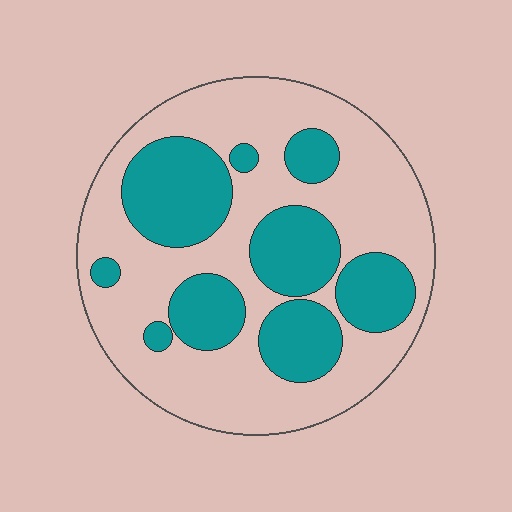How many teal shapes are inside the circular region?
9.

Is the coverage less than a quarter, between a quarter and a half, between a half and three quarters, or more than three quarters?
Between a quarter and a half.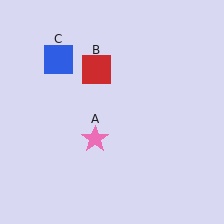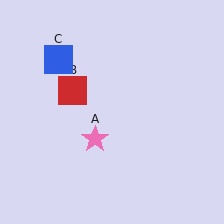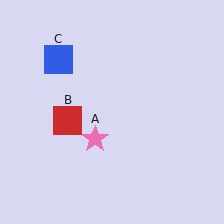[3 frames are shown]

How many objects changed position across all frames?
1 object changed position: red square (object B).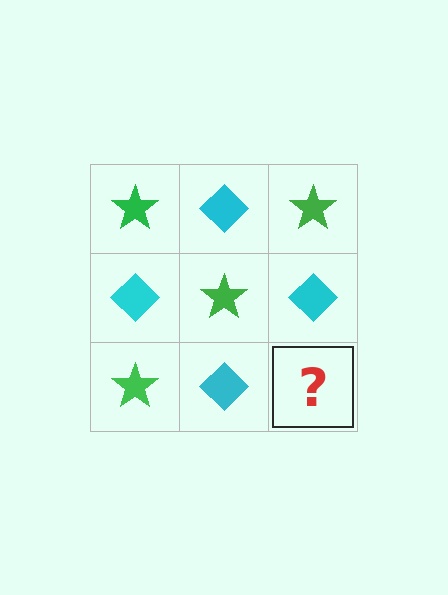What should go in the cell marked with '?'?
The missing cell should contain a green star.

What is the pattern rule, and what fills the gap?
The rule is that it alternates green star and cyan diamond in a checkerboard pattern. The gap should be filled with a green star.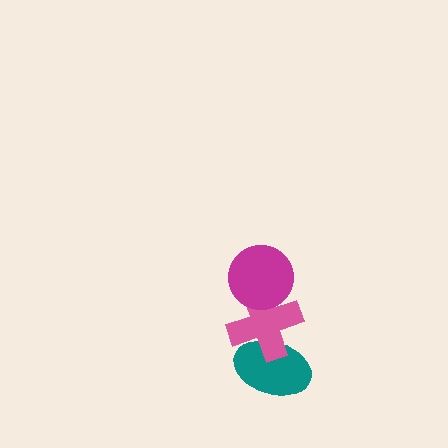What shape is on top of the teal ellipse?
The pink cross is on top of the teal ellipse.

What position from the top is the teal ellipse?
The teal ellipse is 3rd from the top.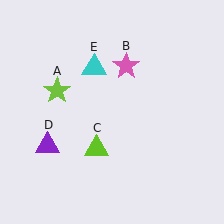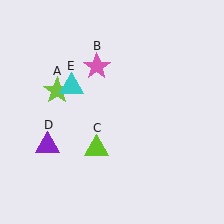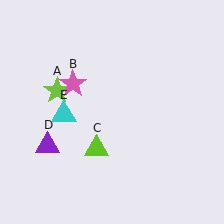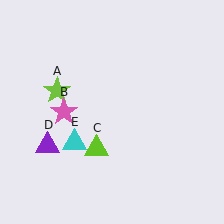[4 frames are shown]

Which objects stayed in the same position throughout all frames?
Lime star (object A) and lime triangle (object C) and purple triangle (object D) remained stationary.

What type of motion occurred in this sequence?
The pink star (object B), cyan triangle (object E) rotated counterclockwise around the center of the scene.